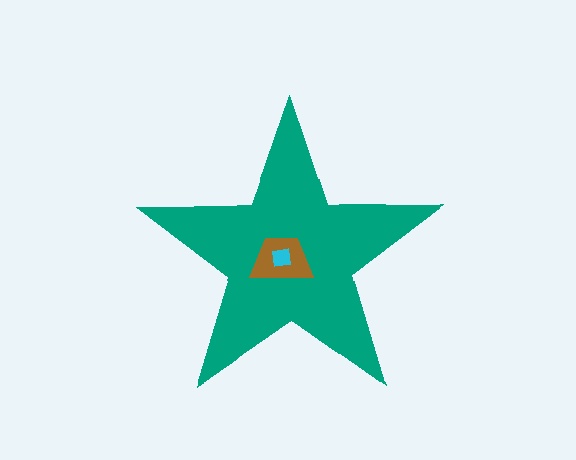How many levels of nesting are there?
3.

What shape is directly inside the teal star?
The brown trapezoid.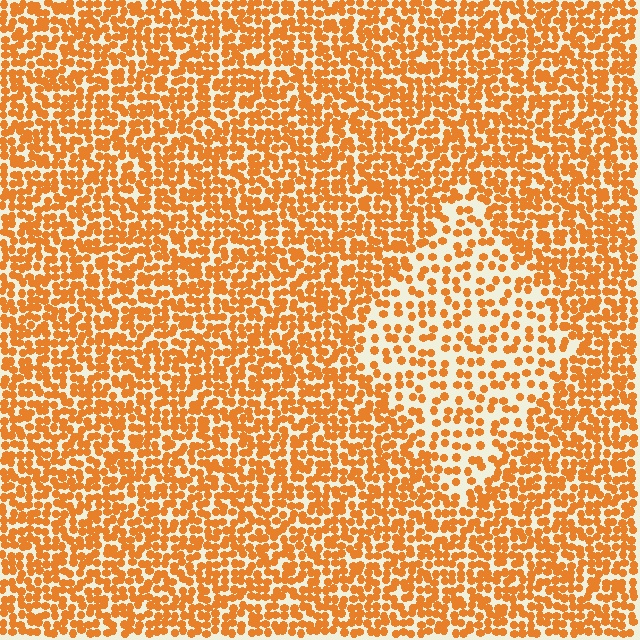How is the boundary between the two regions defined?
The boundary is defined by a change in element density (approximately 2.0x ratio). All elements are the same color, size, and shape.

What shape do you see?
I see a diamond.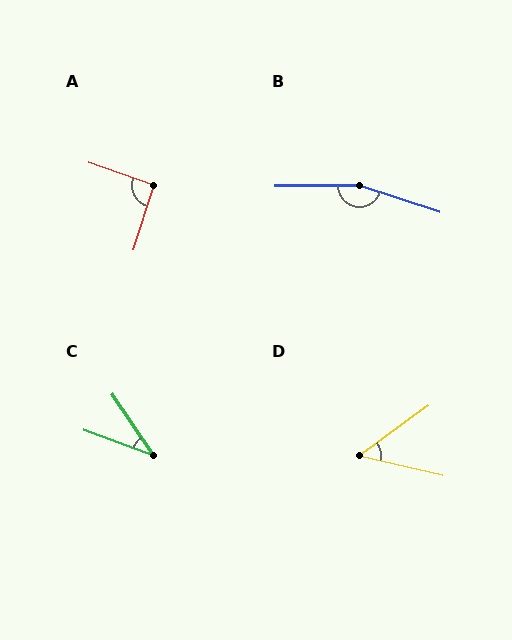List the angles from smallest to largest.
C (35°), D (49°), A (91°), B (161°).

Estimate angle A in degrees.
Approximately 91 degrees.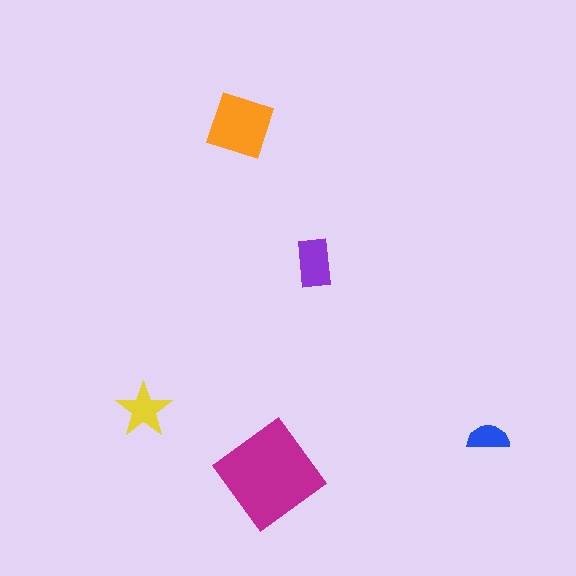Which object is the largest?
The magenta diamond.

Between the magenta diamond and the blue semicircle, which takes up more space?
The magenta diamond.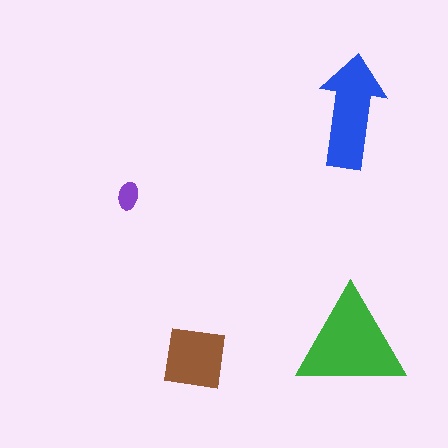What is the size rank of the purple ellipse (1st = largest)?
4th.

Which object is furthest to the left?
The purple ellipse is leftmost.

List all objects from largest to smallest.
The green triangle, the blue arrow, the brown square, the purple ellipse.